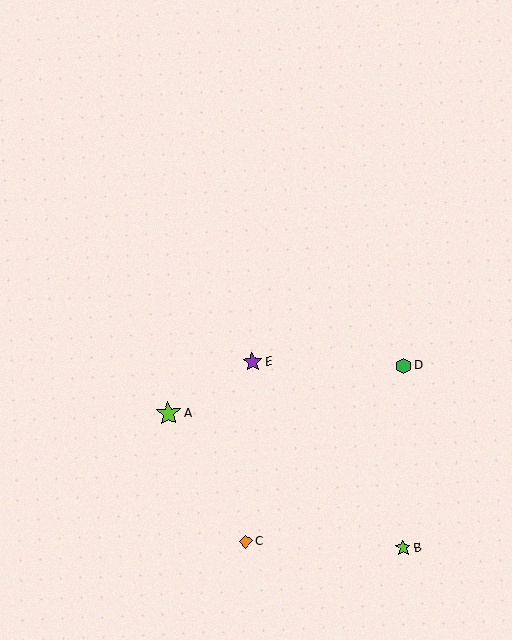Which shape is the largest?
The lime star (labeled A) is the largest.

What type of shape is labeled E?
Shape E is a purple star.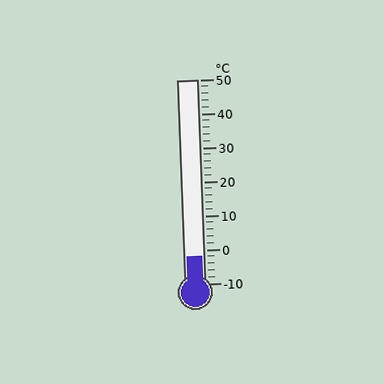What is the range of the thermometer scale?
The thermometer scale ranges from -10°C to 50°C.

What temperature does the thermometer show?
The thermometer shows approximately -2°C.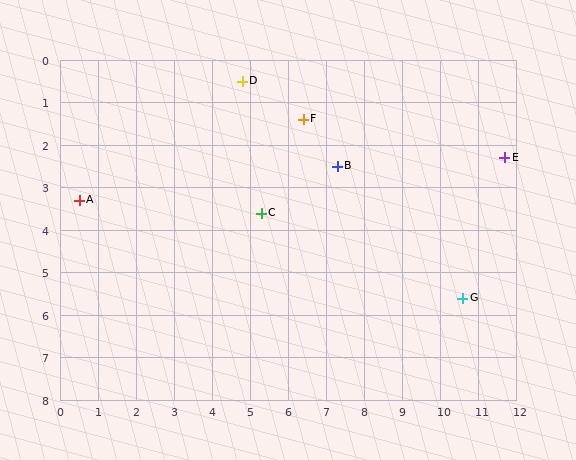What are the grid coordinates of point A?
Point A is at approximately (0.5, 3.3).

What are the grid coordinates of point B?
Point B is at approximately (7.3, 2.5).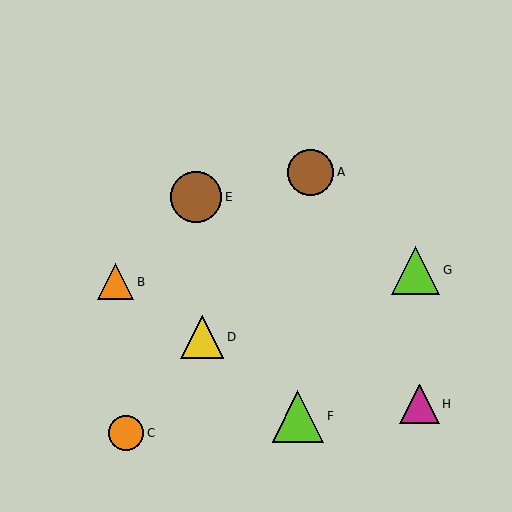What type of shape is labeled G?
Shape G is a lime triangle.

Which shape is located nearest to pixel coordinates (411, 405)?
The magenta triangle (labeled H) at (419, 404) is nearest to that location.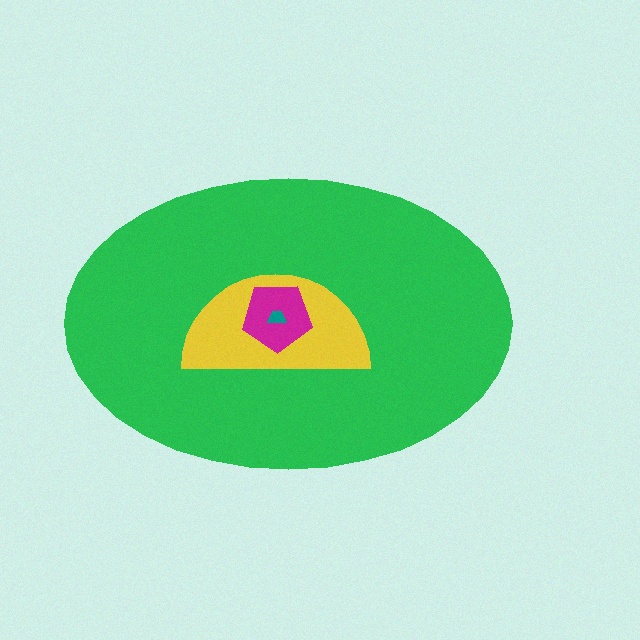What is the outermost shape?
The green ellipse.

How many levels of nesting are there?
4.